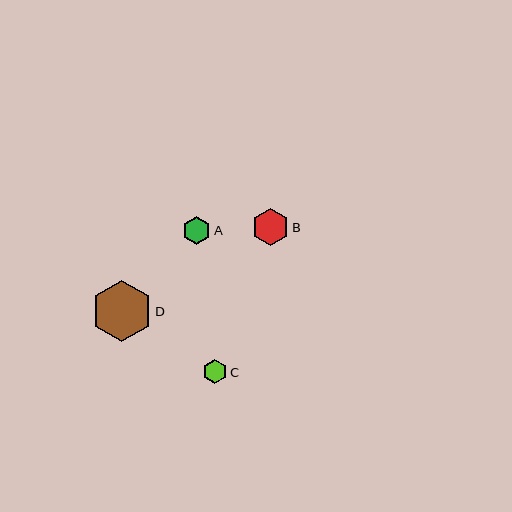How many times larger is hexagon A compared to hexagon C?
Hexagon A is approximately 1.2 times the size of hexagon C.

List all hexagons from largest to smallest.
From largest to smallest: D, B, A, C.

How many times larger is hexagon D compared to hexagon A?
Hexagon D is approximately 2.1 times the size of hexagon A.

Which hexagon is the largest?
Hexagon D is the largest with a size of approximately 61 pixels.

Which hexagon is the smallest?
Hexagon C is the smallest with a size of approximately 24 pixels.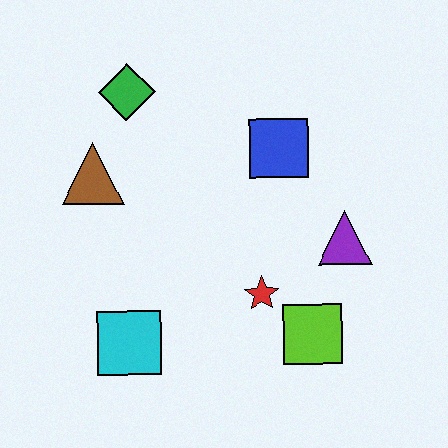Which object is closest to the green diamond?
The brown triangle is closest to the green diamond.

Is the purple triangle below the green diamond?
Yes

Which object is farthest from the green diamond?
The lime square is farthest from the green diamond.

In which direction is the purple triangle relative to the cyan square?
The purple triangle is to the right of the cyan square.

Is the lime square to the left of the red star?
No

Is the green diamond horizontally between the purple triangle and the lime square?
No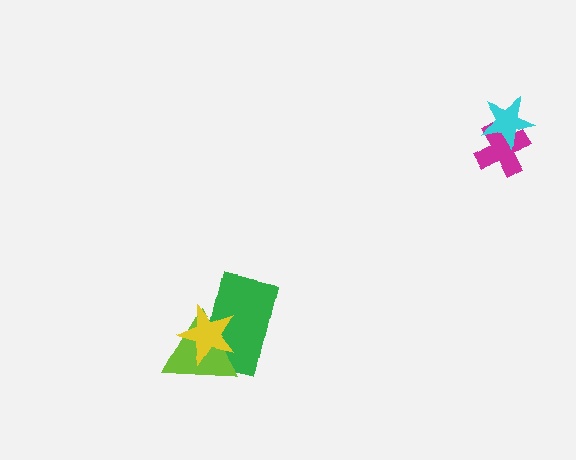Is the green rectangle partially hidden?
Yes, it is partially covered by another shape.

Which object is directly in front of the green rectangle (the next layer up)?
The lime triangle is directly in front of the green rectangle.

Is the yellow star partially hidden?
No, no other shape covers it.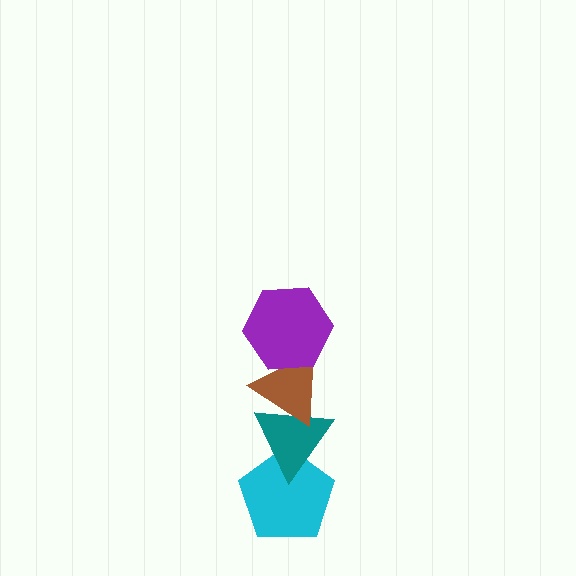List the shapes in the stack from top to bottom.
From top to bottom: the purple hexagon, the brown triangle, the teal triangle, the cyan pentagon.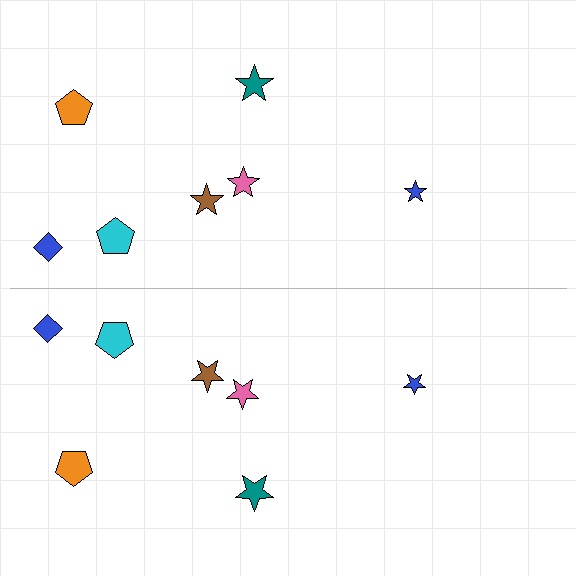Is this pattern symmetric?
Yes, this pattern has bilateral (reflection) symmetry.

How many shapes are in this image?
There are 14 shapes in this image.